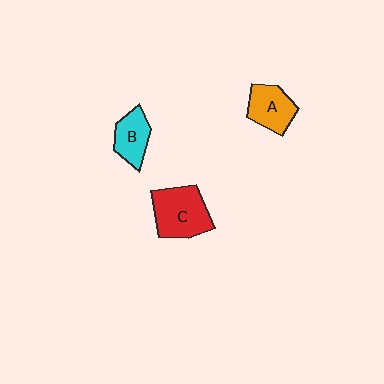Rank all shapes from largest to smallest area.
From largest to smallest: C (red), A (orange), B (cyan).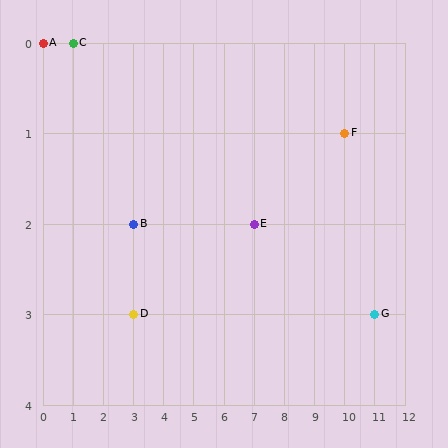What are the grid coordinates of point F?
Point F is at grid coordinates (10, 1).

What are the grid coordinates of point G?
Point G is at grid coordinates (11, 3).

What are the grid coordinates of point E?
Point E is at grid coordinates (7, 2).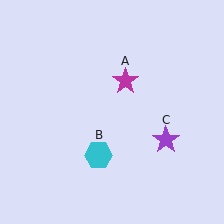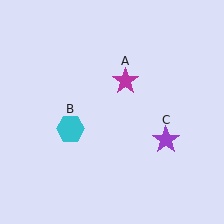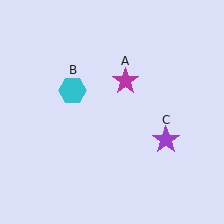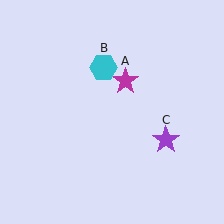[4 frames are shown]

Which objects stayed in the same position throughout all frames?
Magenta star (object A) and purple star (object C) remained stationary.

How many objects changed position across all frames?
1 object changed position: cyan hexagon (object B).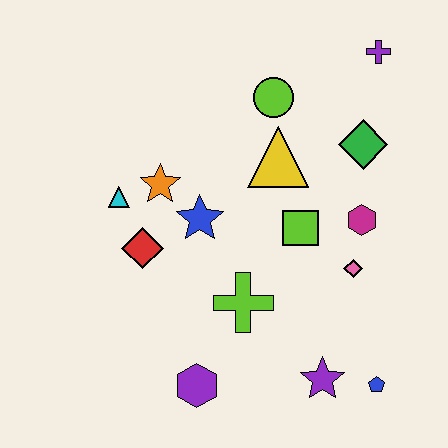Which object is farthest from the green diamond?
The purple hexagon is farthest from the green diamond.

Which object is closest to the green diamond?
The magenta hexagon is closest to the green diamond.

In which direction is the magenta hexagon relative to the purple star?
The magenta hexagon is above the purple star.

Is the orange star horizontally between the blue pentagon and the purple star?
No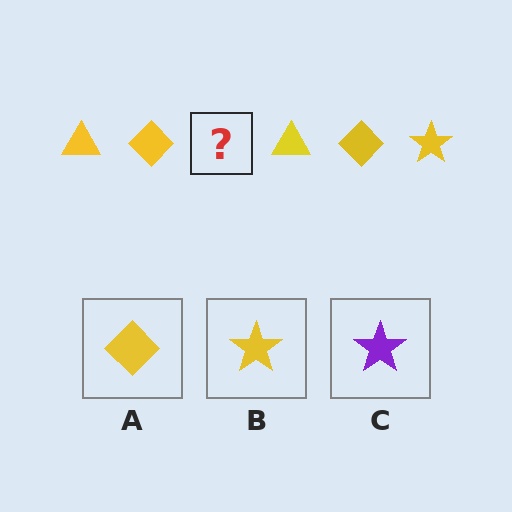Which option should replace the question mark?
Option B.